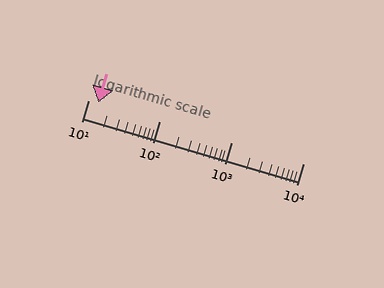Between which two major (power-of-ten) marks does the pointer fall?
The pointer is between 10 and 100.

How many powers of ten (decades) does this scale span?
The scale spans 3 decades, from 10 to 10000.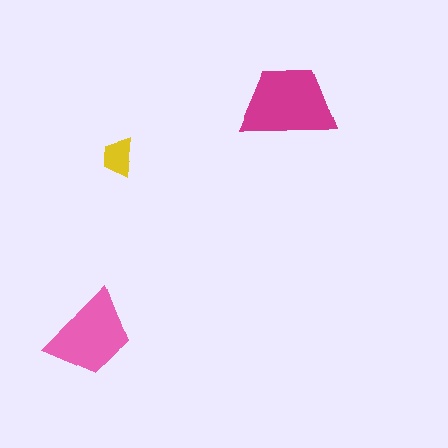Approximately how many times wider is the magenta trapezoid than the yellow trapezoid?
About 2.5 times wider.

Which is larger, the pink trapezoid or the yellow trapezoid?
The pink one.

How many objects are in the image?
There are 3 objects in the image.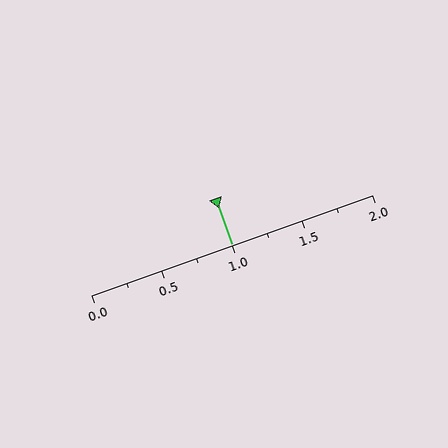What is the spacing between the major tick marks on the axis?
The major ticks are spaced 0.5 apart.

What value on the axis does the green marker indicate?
The marker indicates approximately 1.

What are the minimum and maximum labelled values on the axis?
The axis runs from 0.0 to 2.0.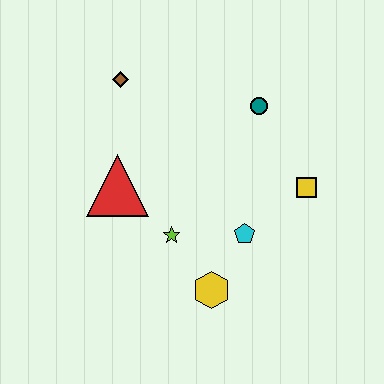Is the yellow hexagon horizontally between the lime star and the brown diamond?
No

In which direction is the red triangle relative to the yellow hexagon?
The red triangle is above the yellow hexagon.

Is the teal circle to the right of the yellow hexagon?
Yes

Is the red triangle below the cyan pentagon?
No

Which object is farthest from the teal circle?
The yellow hexagon is farthest from the teal circle.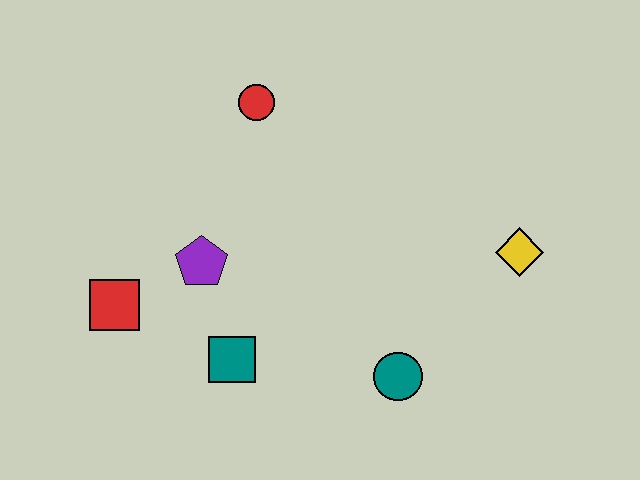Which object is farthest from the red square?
The yellow diamond is farthest from the red square.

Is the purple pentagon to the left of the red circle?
Yes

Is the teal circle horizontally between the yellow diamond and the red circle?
Yes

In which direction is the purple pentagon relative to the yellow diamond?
The purple pentagon is to the left of the yellow diamond.